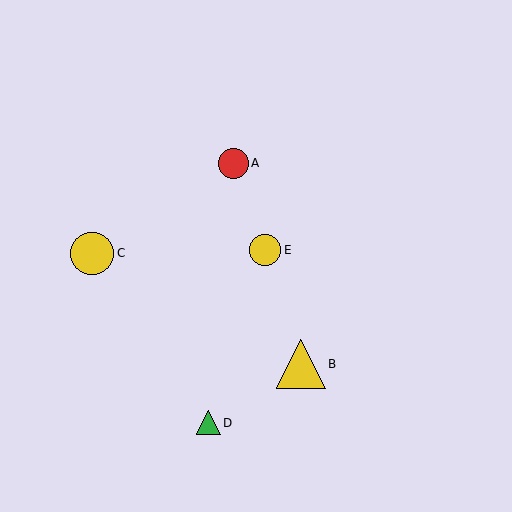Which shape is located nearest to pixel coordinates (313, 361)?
The yellow triangle (labeled B) at (301, 364) is nearest to that location.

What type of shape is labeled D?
Shape D is a green triangle.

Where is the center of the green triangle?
The center of the green triangle is at (208, 423).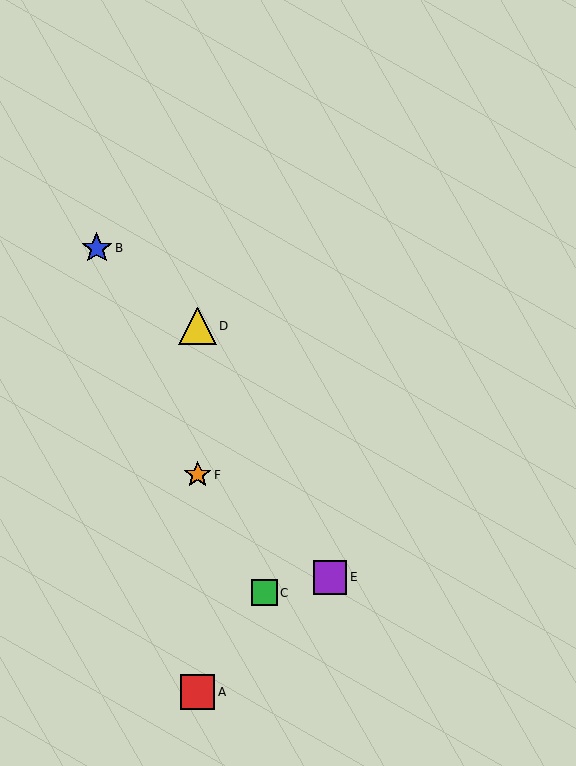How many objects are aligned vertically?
3 objects (A, D, F) are aligned vertically.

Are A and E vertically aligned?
No, A is at x≈198 and E is at x≈330.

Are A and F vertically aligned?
Yes, both are at x≈198.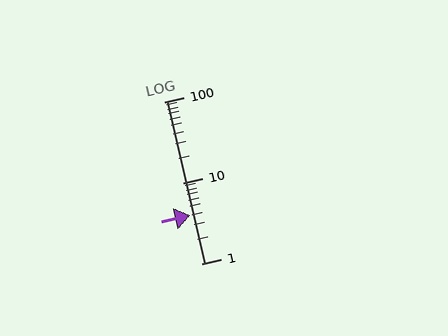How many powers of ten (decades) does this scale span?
The scale spans 2 decades, from 1 to 100.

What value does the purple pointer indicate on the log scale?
The pointer indicates approximately 4.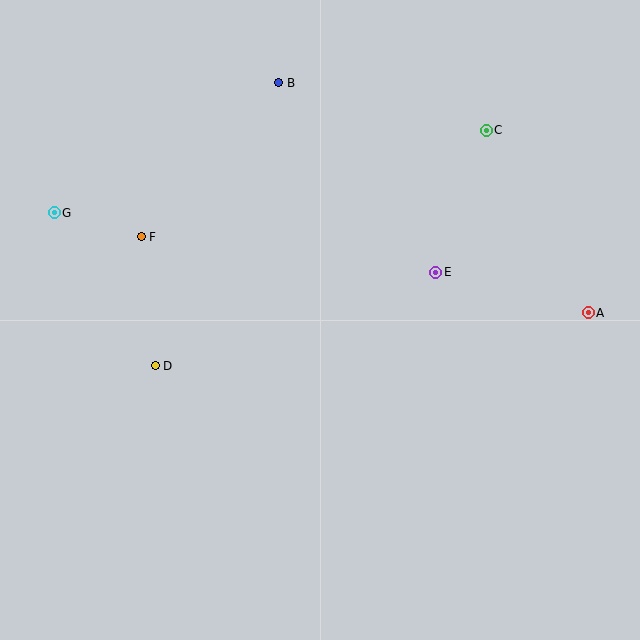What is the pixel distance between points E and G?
The distance between E and G is 386 pixels.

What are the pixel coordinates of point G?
Point G is at (54, 213).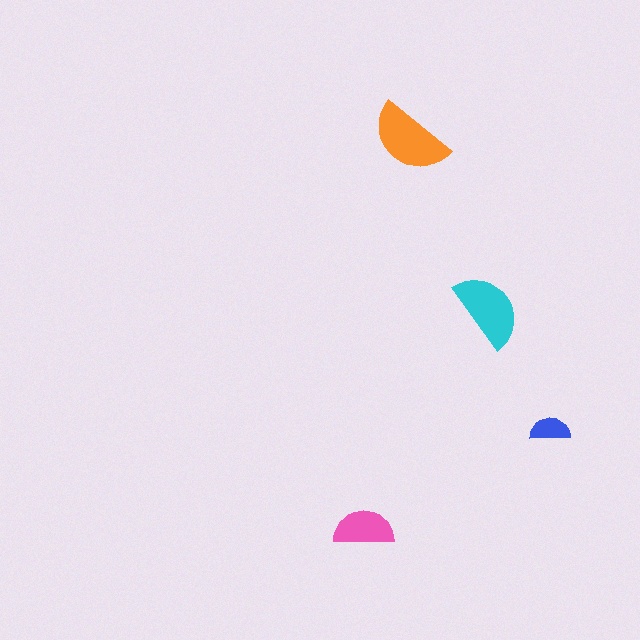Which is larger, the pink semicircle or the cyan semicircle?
The cyan one.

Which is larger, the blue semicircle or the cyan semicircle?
The cyan one.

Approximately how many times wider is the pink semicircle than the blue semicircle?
About 1.5 times wider.